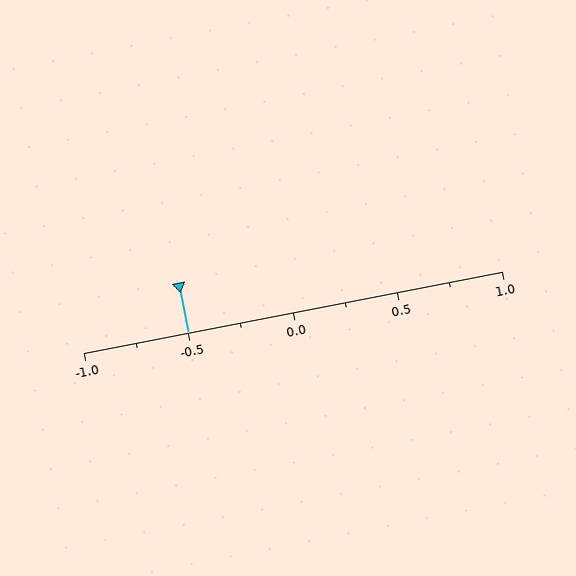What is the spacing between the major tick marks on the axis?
The major ticks are spaced 0.5 apart.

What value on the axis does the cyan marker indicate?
The marker indicates approximately -0.5.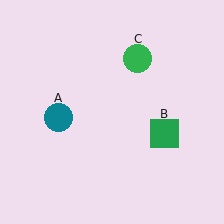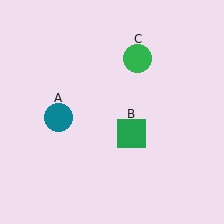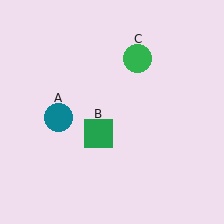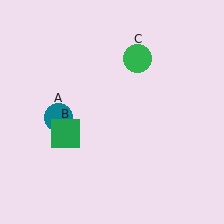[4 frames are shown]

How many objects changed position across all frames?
1 object changed position: green square (object B).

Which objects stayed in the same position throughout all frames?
Teal circle (object A) and green circle (object C) remained stationary.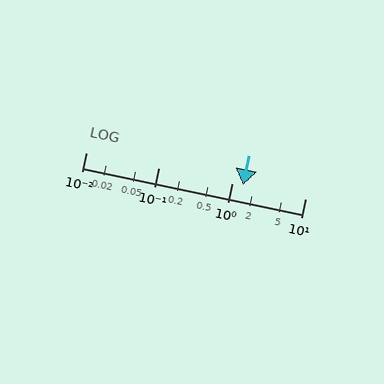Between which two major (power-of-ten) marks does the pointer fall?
The pointer is between 1 and 10.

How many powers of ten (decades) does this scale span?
The scale spans 3 decades, from 0.01 to 10.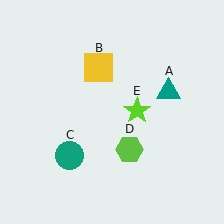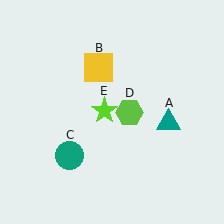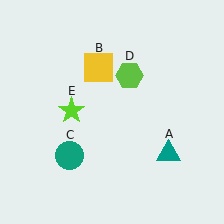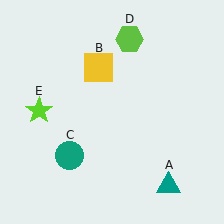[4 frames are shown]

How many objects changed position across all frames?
3 objects changed position: teal triangle (object A), lime hexagon (object D), lime star (object E).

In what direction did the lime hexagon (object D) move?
The lime hexagon (object D) moved up.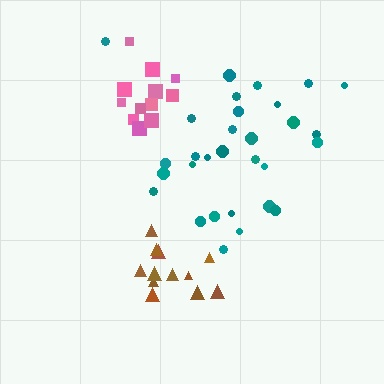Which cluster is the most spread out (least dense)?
Teal.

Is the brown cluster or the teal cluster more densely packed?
Brown.